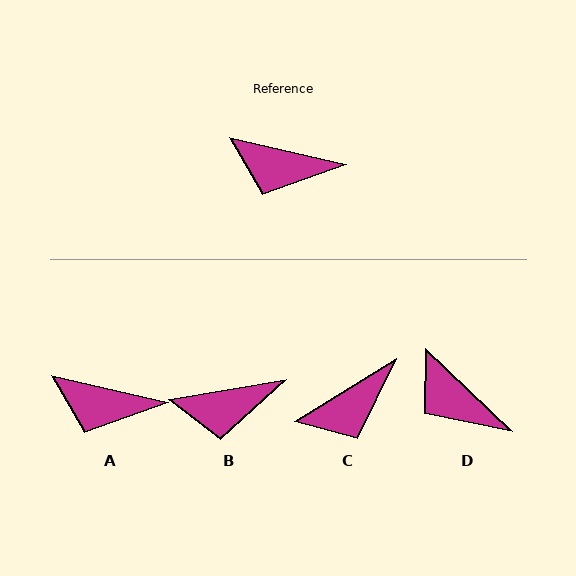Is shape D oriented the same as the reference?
No, it is off by about 31 degrees.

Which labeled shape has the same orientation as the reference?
A.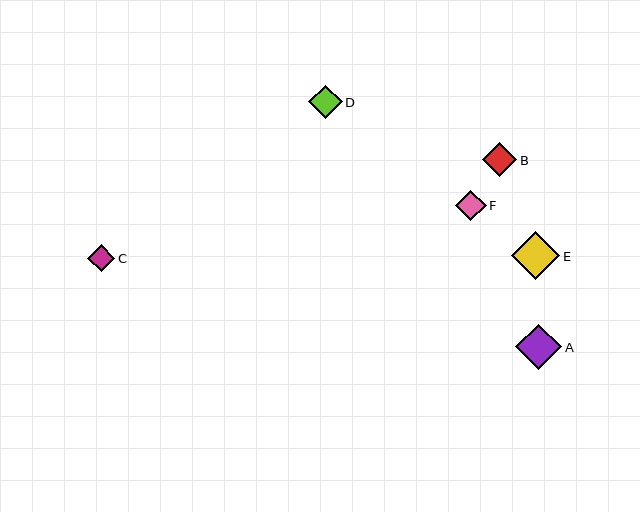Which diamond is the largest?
Diamond E is the largest with a size of approximately 48 pixels.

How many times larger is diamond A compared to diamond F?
Diamond A is approximately 1.5 times the size of diamond F.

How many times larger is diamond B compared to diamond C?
Diamond B is approximately 1.3 times the size of diamond C.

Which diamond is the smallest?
Diamond C is the smallest with a size of approximately 27 pixels.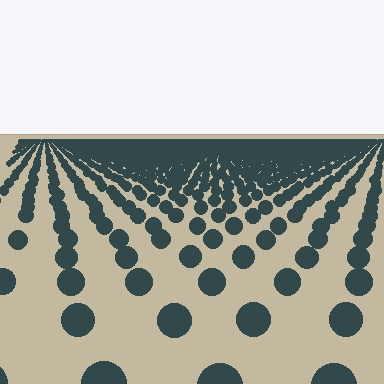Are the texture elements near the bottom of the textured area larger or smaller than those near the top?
Larger. Near the bottom, elements are closer to the viewer and appear at a bigger on-screen size.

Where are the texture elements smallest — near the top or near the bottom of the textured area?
Near the top.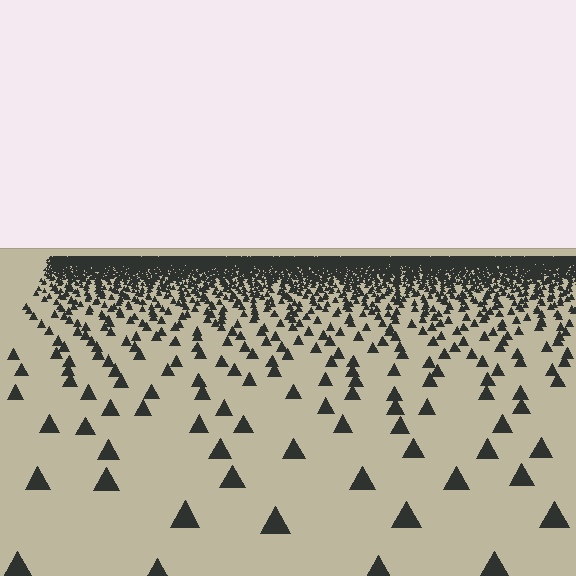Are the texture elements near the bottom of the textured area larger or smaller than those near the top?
Larger. Near the bottom, elements are closer to the viewer and appear at a bigger on-screen size.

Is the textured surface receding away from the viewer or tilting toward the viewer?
The surface is receding away from the viewer. Texture elements get smaller and denser toward the top.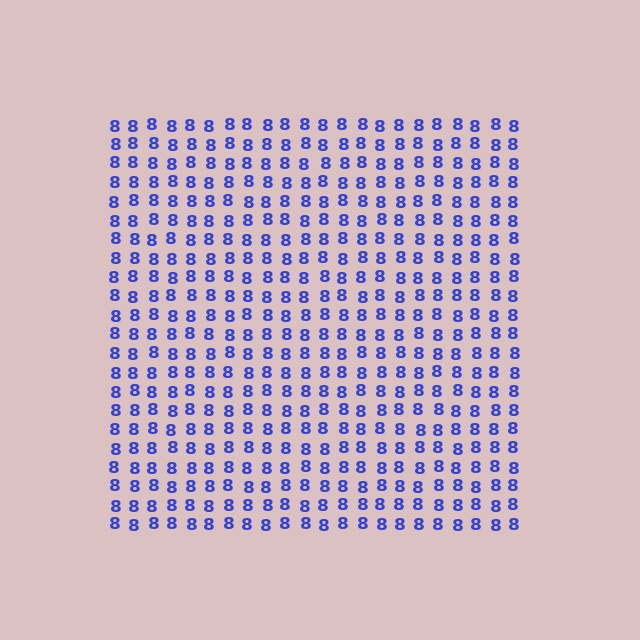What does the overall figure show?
The overall figure shows a square.